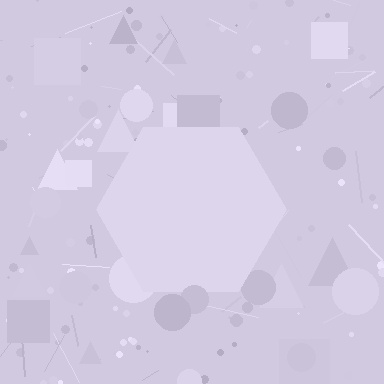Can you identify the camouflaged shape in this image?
The camouflaged shape is a hexagon.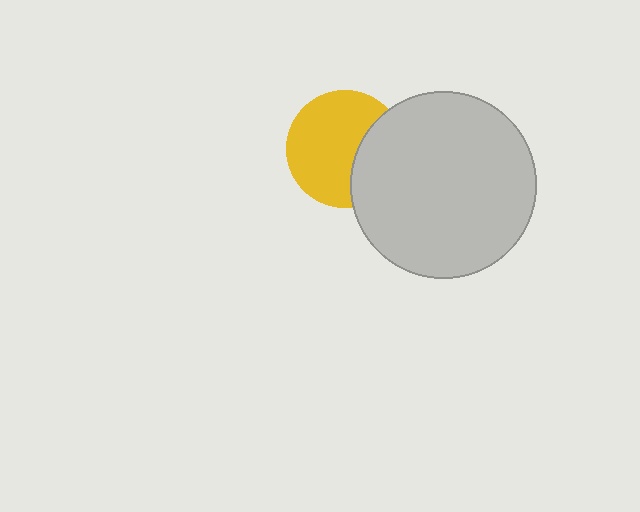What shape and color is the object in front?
The object in front is a light gray circle.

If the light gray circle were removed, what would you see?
You would see the complete yellow circle.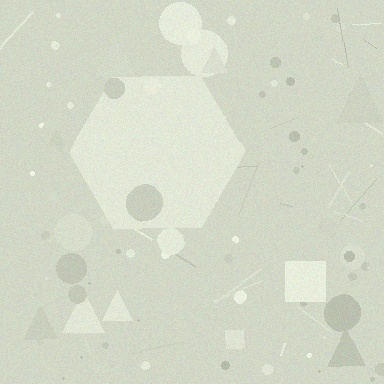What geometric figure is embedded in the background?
A hexagon is embedded in the background.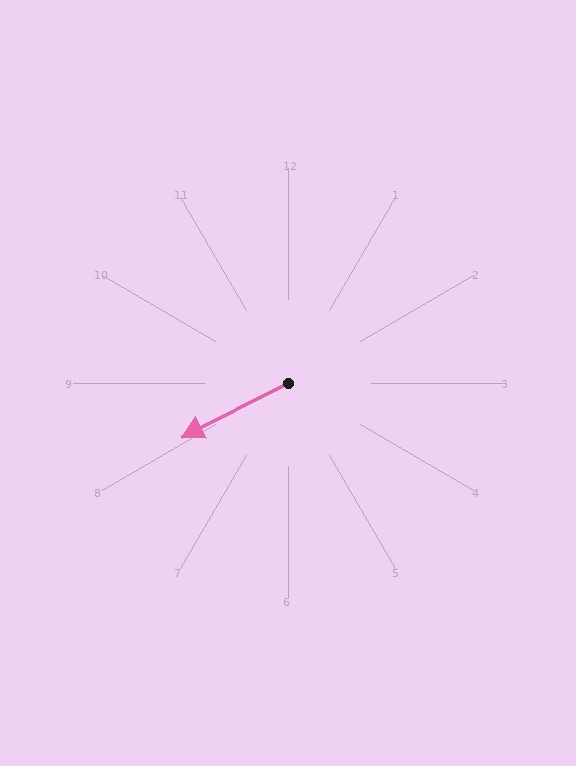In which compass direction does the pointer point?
Southwest.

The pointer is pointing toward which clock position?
Roughly 8 o'clock.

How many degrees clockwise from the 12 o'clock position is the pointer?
Approximately 243 degrees.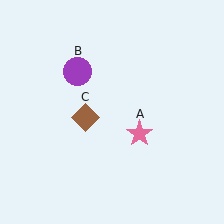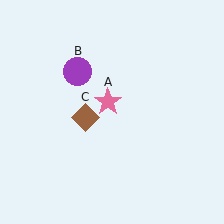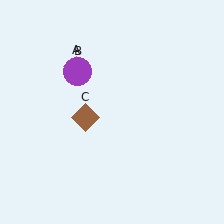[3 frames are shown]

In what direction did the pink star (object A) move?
The pink star (object A) moved up and to the left.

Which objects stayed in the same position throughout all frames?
Purple circle (object B) and brown diamond (object C) remained stationary.